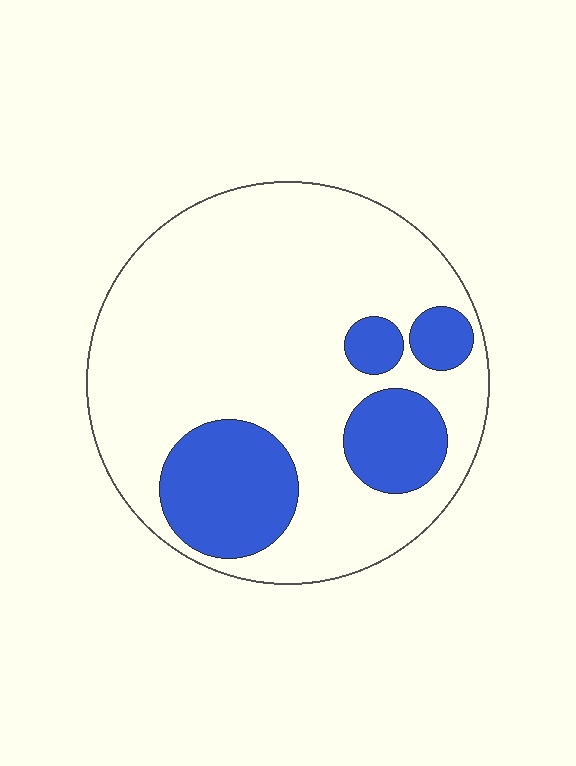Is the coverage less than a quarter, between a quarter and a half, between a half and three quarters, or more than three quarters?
Less than a quarter.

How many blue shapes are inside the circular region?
4.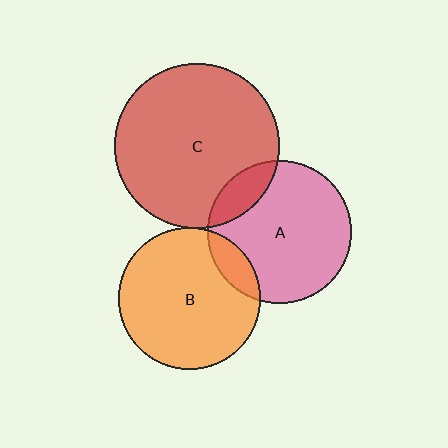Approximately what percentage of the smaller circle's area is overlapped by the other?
Approximately 15%.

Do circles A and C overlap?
Yes.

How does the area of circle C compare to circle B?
Approximately 1.4 times.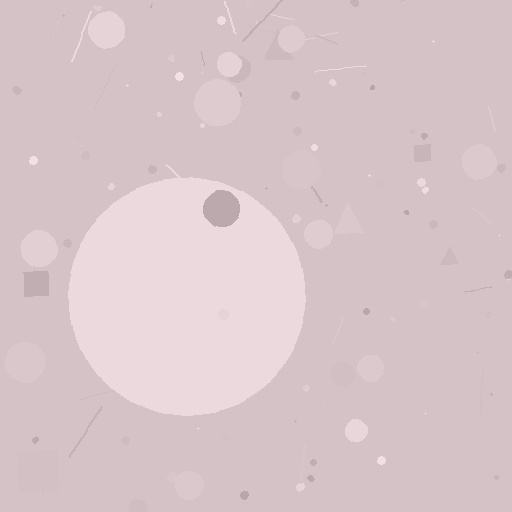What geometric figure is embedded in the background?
A circle is embedded in the background.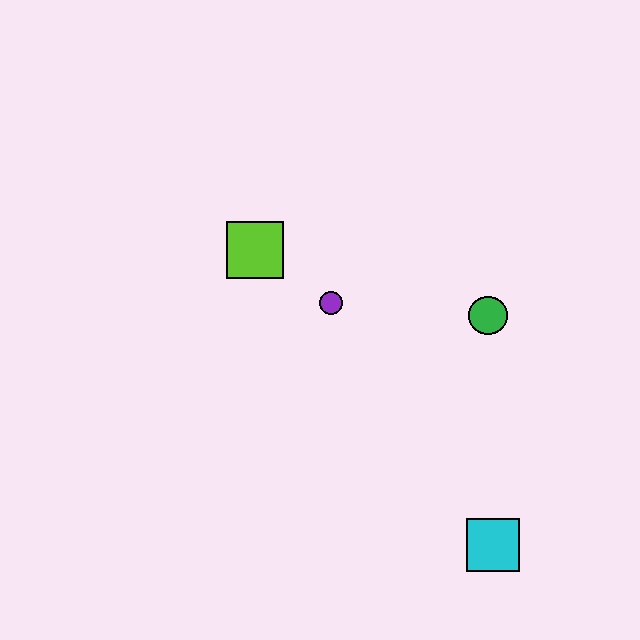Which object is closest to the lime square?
The purple circle is closest to the lime square.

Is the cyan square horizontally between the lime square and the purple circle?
No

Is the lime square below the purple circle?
No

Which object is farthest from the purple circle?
The cyan square is farthest from the purple circle.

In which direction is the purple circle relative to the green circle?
The purple circle is to the left of the green circle.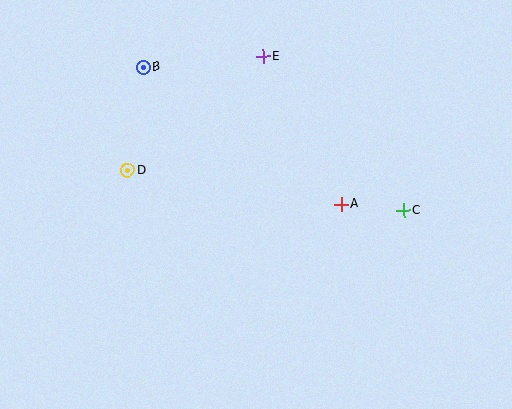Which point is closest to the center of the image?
Point A at (341, 204) is closest to the center.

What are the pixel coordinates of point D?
Point D is at (128, 170).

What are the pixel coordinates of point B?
Point B is at (143, 67).